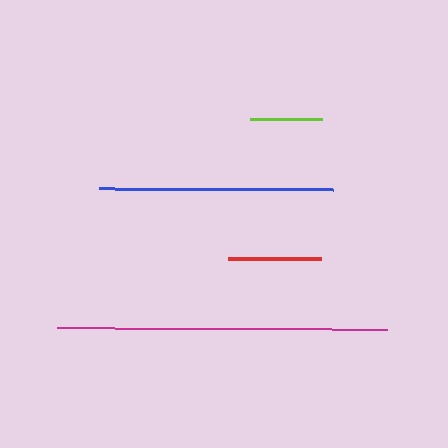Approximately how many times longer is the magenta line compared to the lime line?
The magenta line is approximately 4.6 times the length of the lime line.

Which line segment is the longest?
The magenta line is the longest at approximately 331 pixels.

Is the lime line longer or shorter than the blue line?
The blue line is longer than the lime line.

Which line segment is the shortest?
The lime line is the shortest at approximately 72 pixels.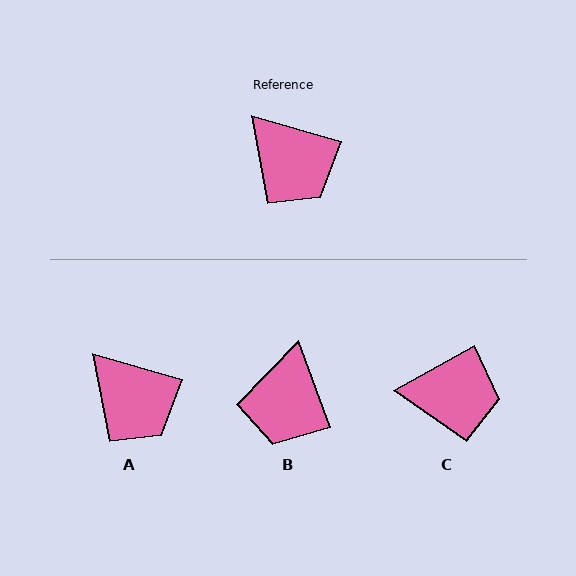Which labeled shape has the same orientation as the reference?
A.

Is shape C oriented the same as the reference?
No, it is off by about 45 degrees.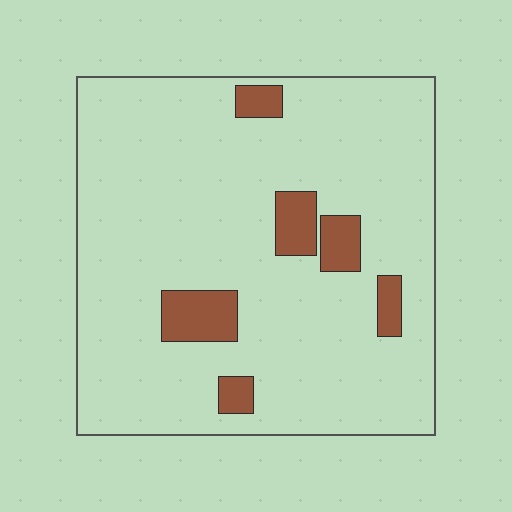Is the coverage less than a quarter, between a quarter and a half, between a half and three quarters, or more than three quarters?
Less than a quarter.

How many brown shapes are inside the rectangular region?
6.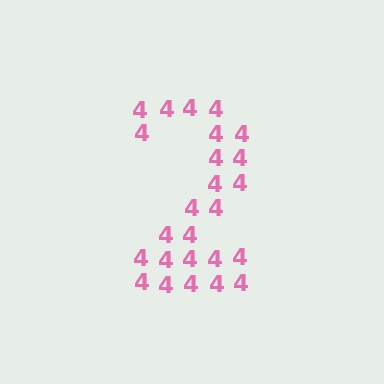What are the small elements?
The small elements are digit 4's.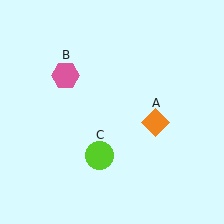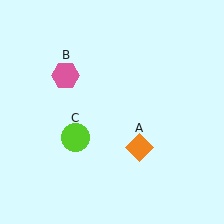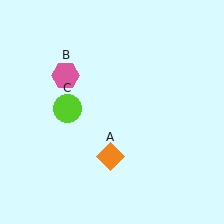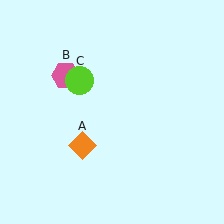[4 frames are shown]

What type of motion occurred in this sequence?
The orange diamond (object A), lime circle (object C) rotated clockwise around the center of the scene.